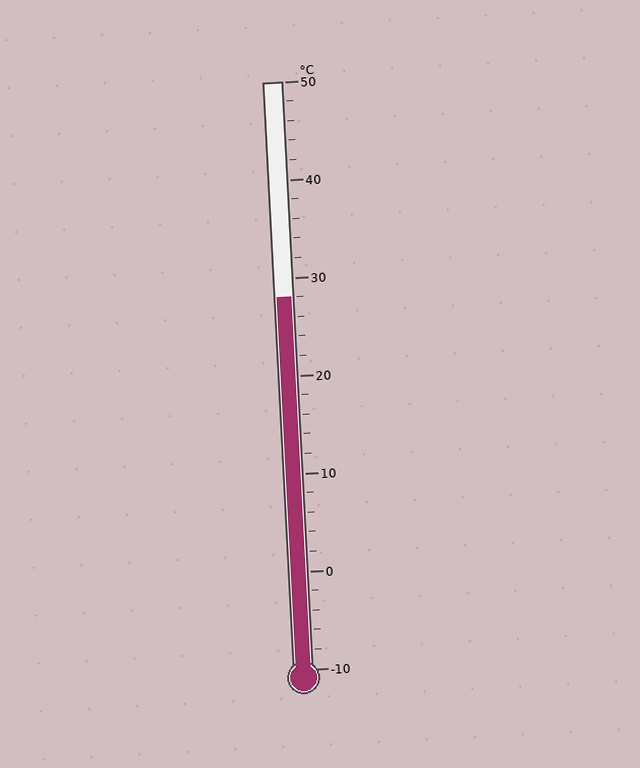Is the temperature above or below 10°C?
The temperature is above 10°C.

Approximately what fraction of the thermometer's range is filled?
The thermometer is filled to approximately 65% of its range.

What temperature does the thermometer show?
The thermometer shows approximately 28°C.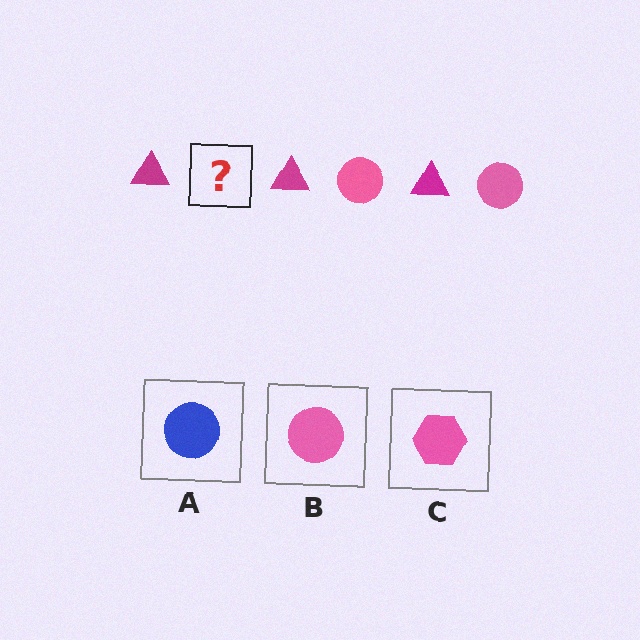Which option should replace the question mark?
Option B.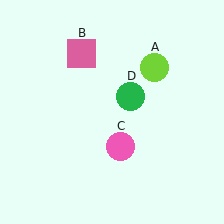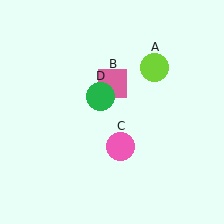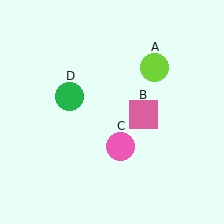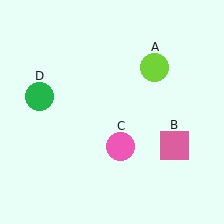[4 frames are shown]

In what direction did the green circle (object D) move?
The green circle (object D) moved left.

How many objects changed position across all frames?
2 objects changed position: pink square (object B), green circle (object D).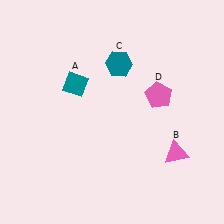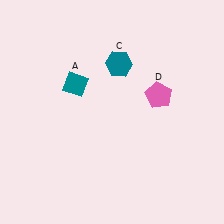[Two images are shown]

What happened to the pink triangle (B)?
The pink triangle (B) was removed in Image 2. It was in the bottom-right area of Image 1.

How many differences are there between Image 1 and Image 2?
There is 1 difference between the two images.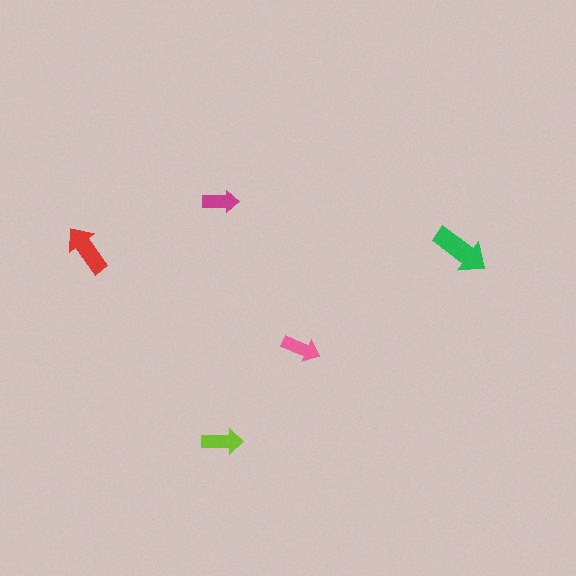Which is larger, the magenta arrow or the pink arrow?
The pink one.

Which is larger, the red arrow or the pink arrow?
The red one.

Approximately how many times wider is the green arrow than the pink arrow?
About 1.5 times wider.